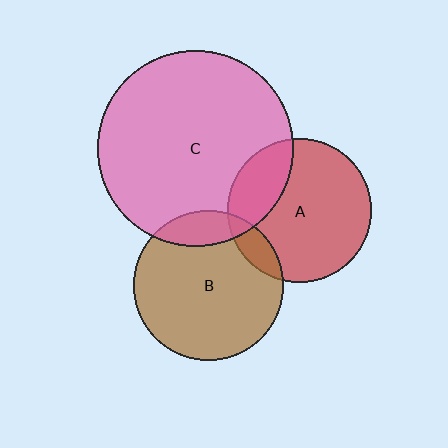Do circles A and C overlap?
Yes.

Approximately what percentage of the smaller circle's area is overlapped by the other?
Approximately 25%.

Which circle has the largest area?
Circle C (pink).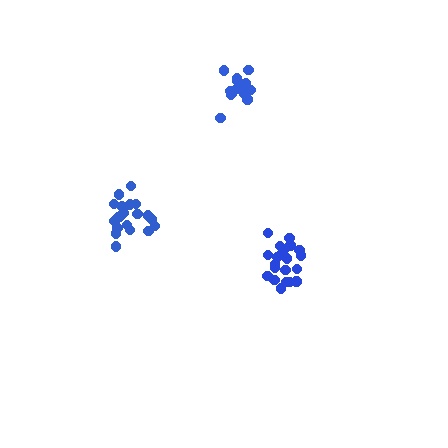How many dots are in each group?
Group 1: 21 dots, Group 2: 21 dots, Group 3: 15 dots (57 total).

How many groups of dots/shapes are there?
There are 3 groups.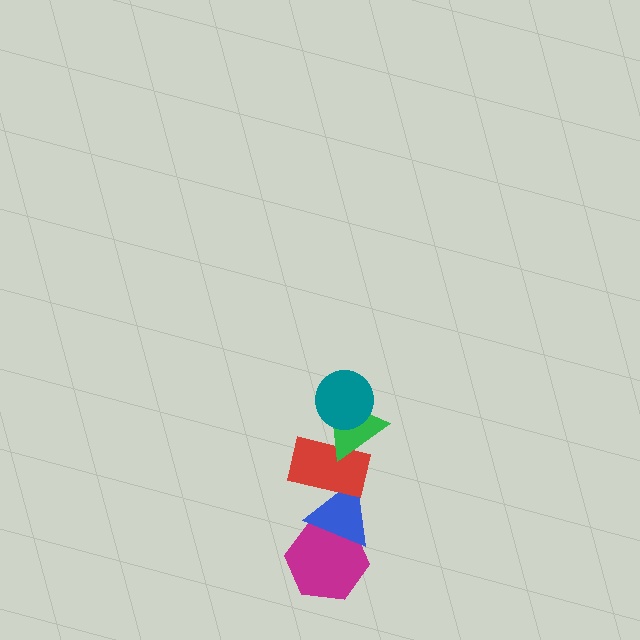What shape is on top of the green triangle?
The teal circle is on top of the green triangle.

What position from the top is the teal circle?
The teal circle is 1st from the top.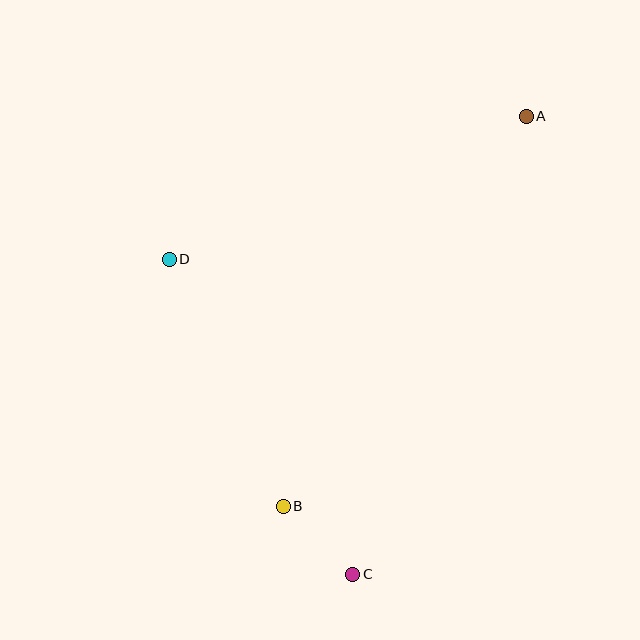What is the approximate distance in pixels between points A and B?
The distance between A and B is approximately 460 pixels.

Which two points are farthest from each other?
Points A and C are farthest from each other.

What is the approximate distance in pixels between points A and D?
The distance between A and D is approximately 385 pixels.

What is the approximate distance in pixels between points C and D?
The distance between C and D is approximately 365 pixels.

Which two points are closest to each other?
Points B and C are closest to each other.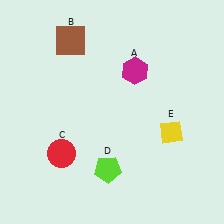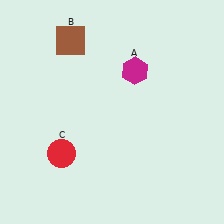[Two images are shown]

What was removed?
The lime pentagon (D), the yellow diamond (E) were removed in Image 2.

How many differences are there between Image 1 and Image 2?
There are 2 differences between the two images.